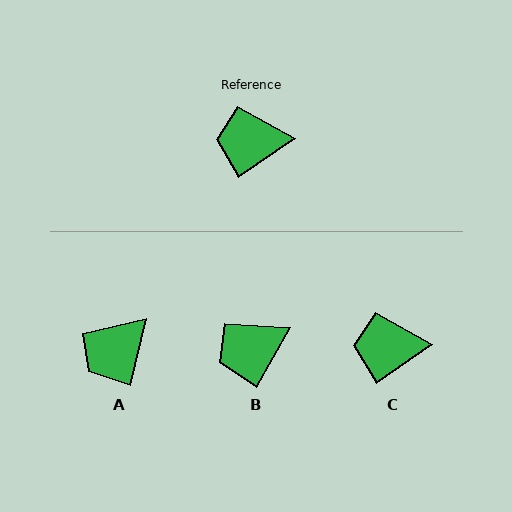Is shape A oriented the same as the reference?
No, it is off by about 42 degrees.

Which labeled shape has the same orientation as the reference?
C.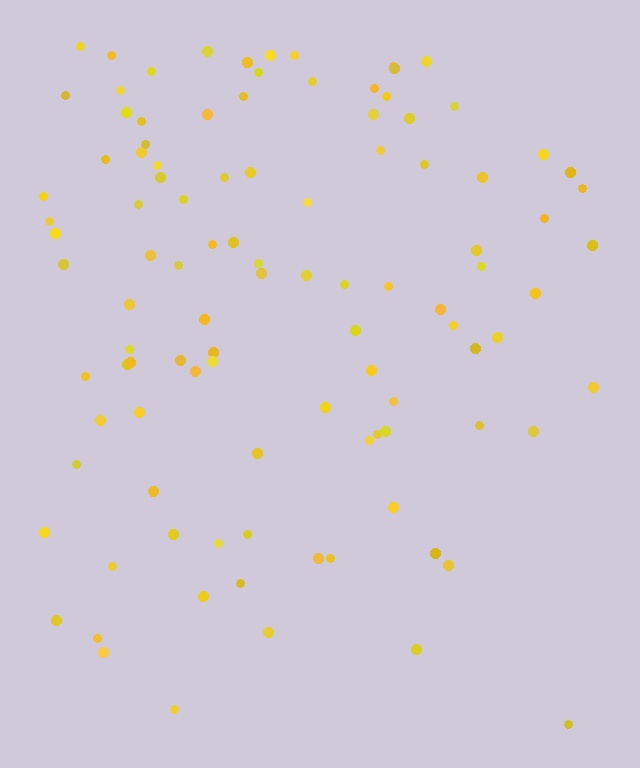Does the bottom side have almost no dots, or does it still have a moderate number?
Still a moderate number, just noticeably fewer than the top.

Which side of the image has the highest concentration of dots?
The top.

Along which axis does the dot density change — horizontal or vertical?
Vertical.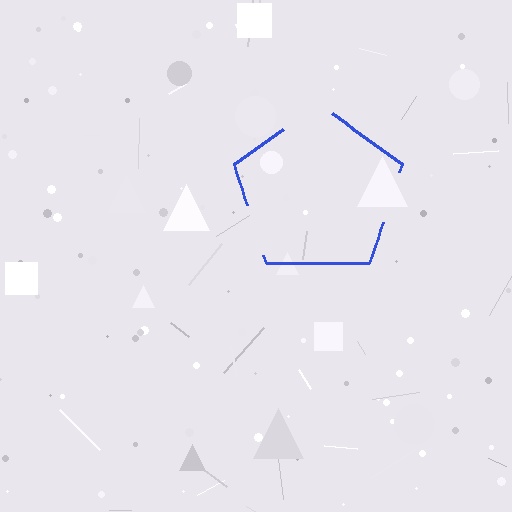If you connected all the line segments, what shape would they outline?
They would outline a pentagon.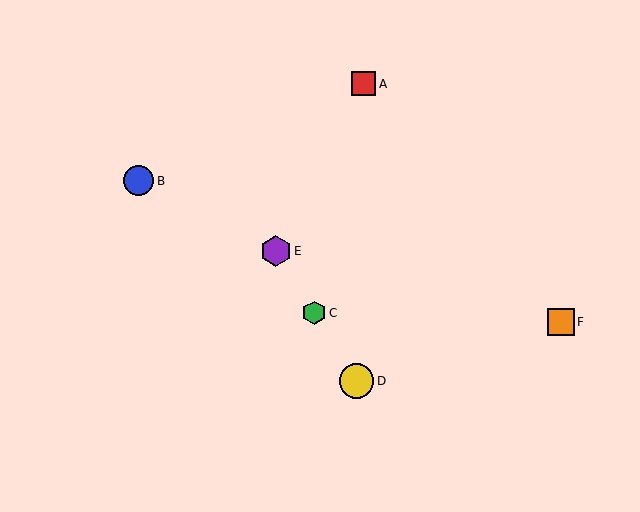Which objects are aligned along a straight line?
Objects C, D, E are aligned along a straight line.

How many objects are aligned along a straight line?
3 objects (C, D, E) are aligned along a straight line.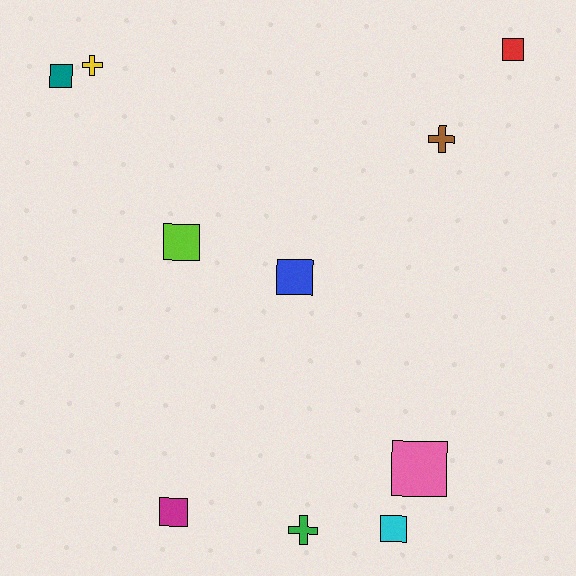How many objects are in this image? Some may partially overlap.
There are 10 objects.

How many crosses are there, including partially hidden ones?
There are 3 crosses.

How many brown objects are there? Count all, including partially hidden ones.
There is 1 brown object.